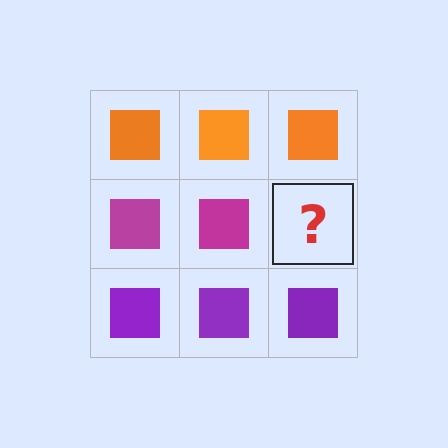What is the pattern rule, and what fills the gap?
The rule is that each row has a consistent color. The gap should be filled with a magenta square.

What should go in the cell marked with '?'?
The missing cell should contain a magenta square.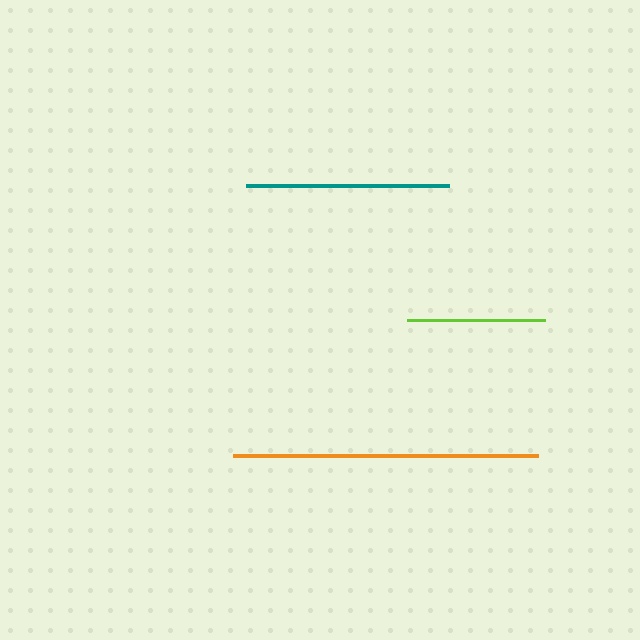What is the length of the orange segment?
The orange segment is approximately 305 pixels long.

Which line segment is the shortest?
The lime line is the shortest at approximately 138 pixels.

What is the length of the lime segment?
The lime segment is approximately 138 pixels long.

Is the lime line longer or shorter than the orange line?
The orange line is longer than the lime line.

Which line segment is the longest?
The orange line is the longest at approximately 305 pixels.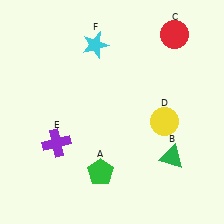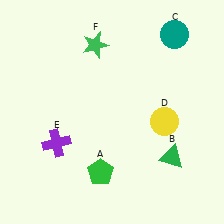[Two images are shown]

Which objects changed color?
C changed from red to teal. F changed from cyan to green.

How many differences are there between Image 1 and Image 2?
There are 2 differences between the two images.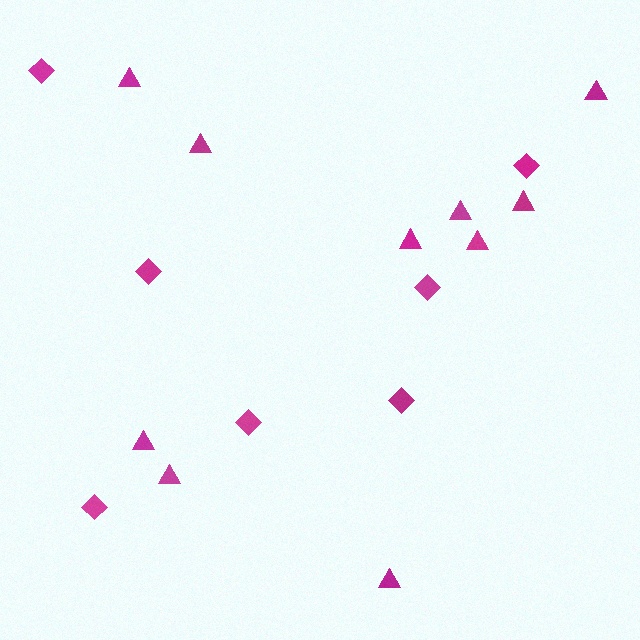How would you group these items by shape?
There are 2 groups: one group of diamonds (7) and one group of triangles (10).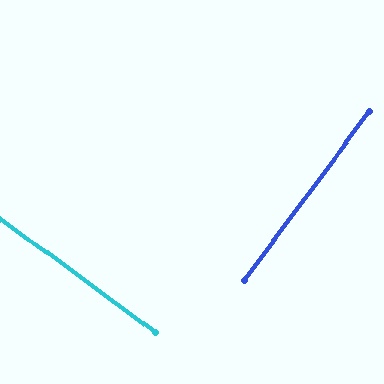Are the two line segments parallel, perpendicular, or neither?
Perpendicular — they meet at approximately 90°.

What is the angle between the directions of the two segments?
Approximately 90 degrees.